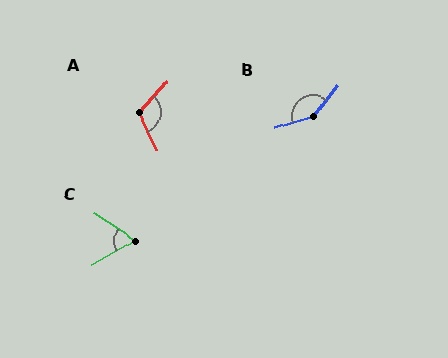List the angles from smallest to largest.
C (62°), A (112°), B (145°).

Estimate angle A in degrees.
Approximately 112 degrees.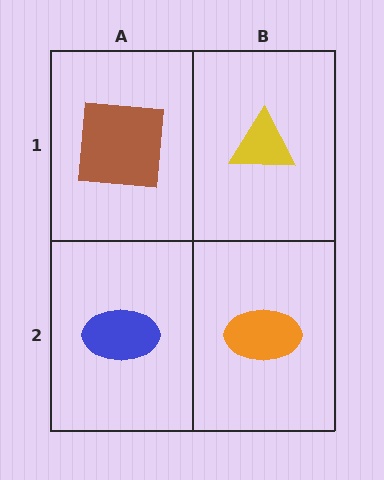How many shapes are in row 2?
2 shapes.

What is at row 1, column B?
A yellow triangle.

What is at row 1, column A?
A brown square.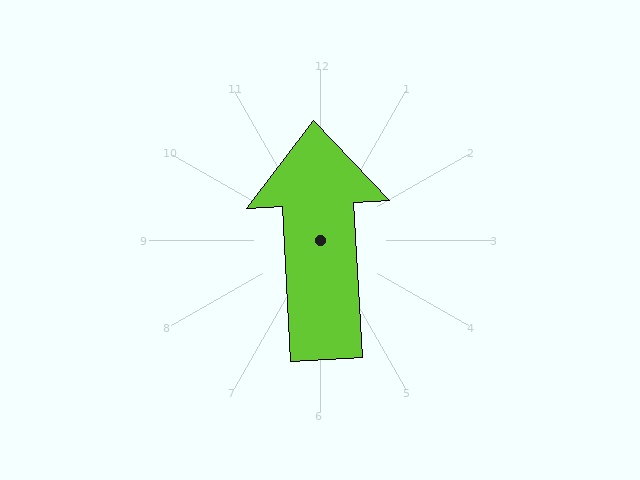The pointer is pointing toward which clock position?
Roughly 12 o'clock.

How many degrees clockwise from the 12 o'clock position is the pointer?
Approximately 357 degrees.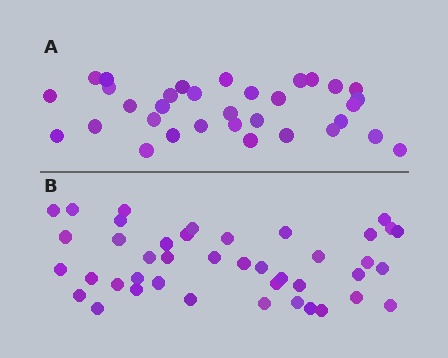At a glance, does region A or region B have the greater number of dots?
Region B (the bottom region) has more dots.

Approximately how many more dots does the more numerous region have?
Region B has roughly 8 or so more dots than region A.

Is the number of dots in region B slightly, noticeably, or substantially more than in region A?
Region B has noticeably more, but not dramatically so. The ratio is roughly 1.3 to 1.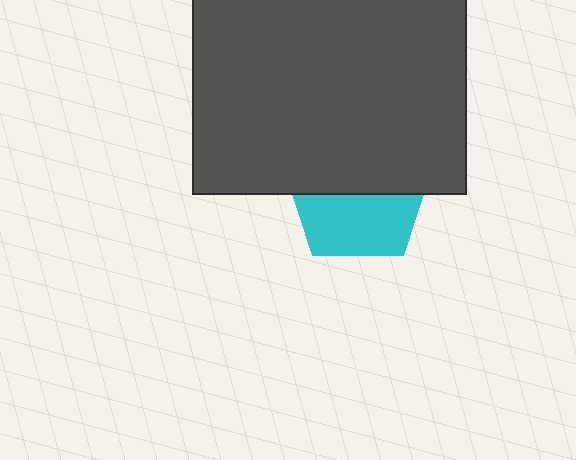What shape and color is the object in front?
The object in front is a dark gray rectangle.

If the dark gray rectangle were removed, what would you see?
You would see the complete cyan pentagon.